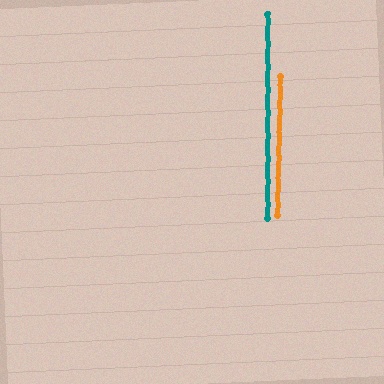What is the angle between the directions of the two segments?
Approximately 1 degree.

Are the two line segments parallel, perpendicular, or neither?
Parallel — their directions differ by only 0.9°.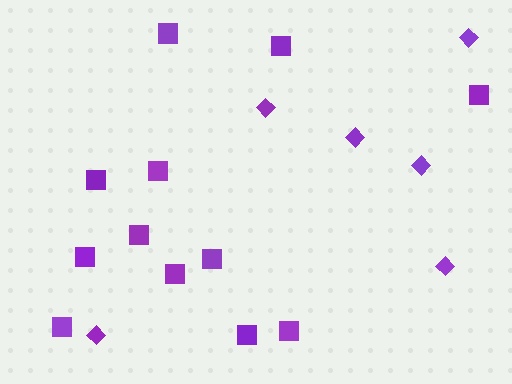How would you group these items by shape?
There are 2 groups: one group of squares (12) and one group of diamonds (6).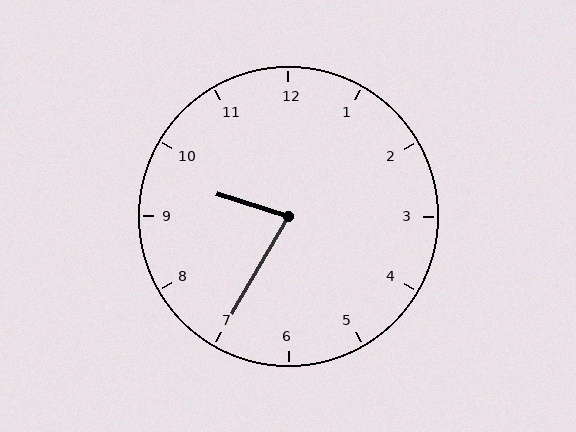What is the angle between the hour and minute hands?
Approximately 78 degrees.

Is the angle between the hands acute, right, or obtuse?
It is acute.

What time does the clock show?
9:35.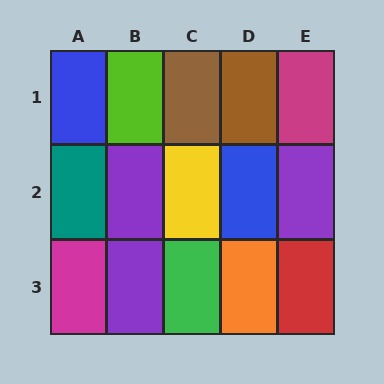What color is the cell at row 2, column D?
Blue.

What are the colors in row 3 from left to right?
Magenta, purple, green, orange, red.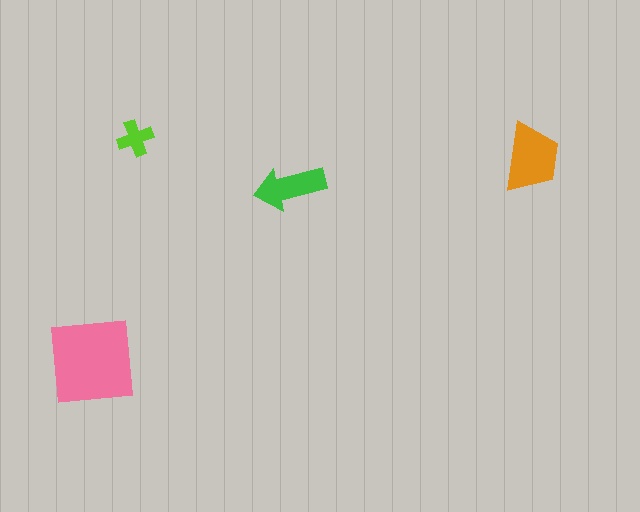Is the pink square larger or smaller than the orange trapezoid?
Larger.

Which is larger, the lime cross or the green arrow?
The green arrow.